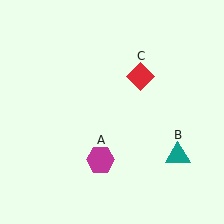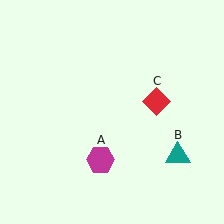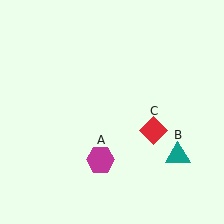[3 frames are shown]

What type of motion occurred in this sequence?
The red diamond (object C) rotated clockwise around the center of the scene.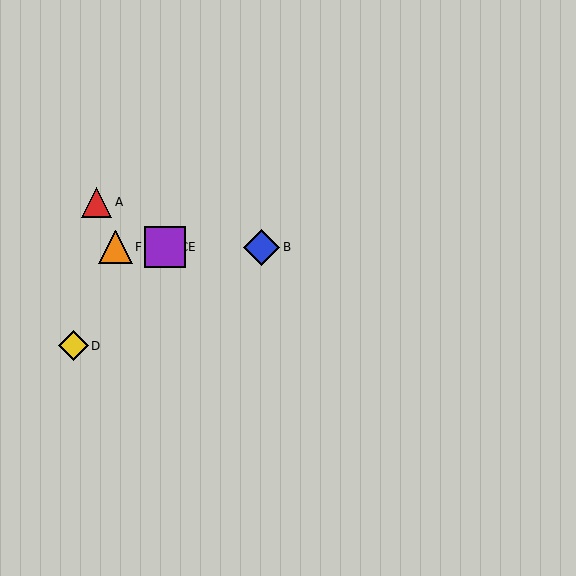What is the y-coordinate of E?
Object E is at y≈247.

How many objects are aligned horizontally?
4 objects (B, C, E, F) are aligned horizontally.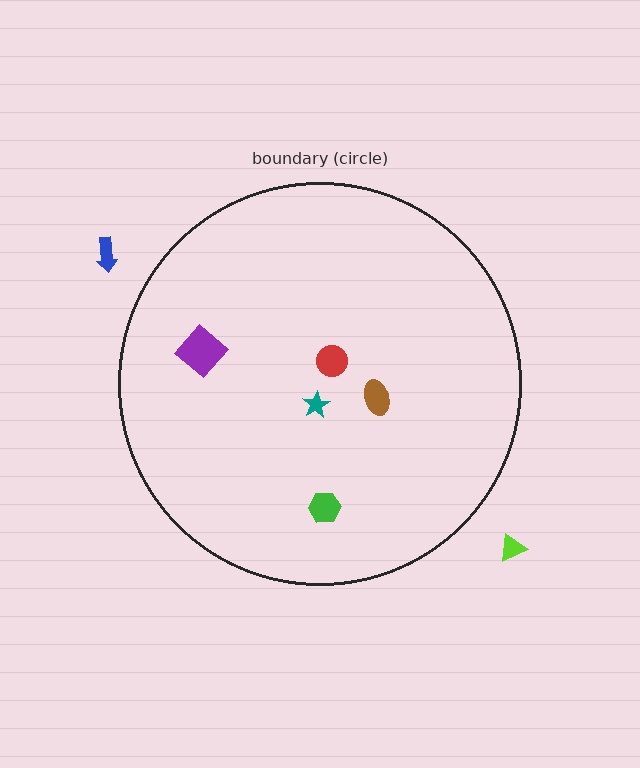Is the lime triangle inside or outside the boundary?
Outside.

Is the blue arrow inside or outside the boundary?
Outside.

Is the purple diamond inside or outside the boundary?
Inside.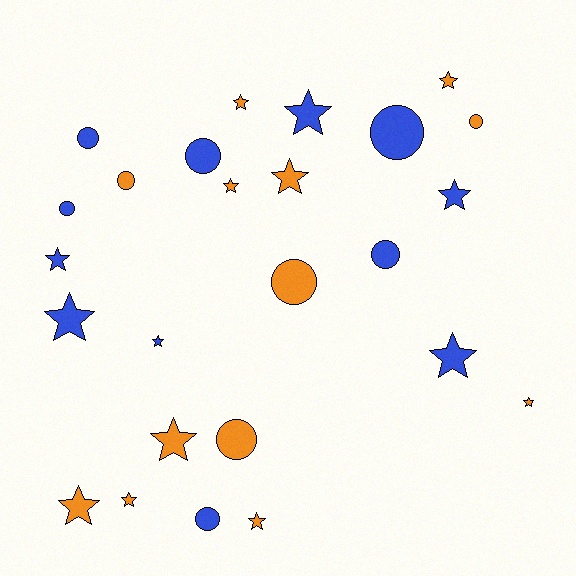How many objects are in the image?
There are 25 objects.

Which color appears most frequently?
Orange, with 13 objects.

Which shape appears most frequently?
Star, with 15 objects.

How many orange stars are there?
There are 9 orange stars.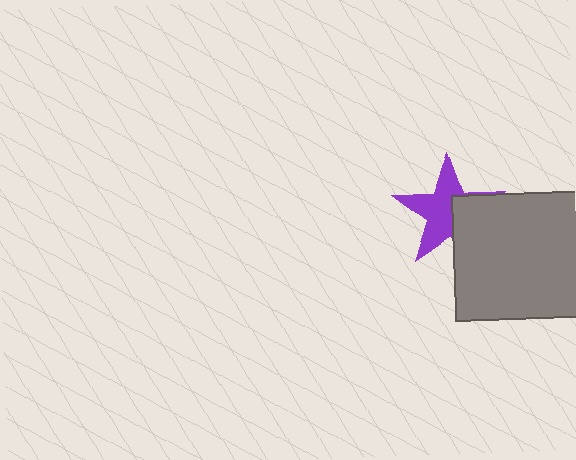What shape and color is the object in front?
The object in front is a gray square.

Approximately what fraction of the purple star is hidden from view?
Roughly 38% of the purple star is hidden behind the gray square.